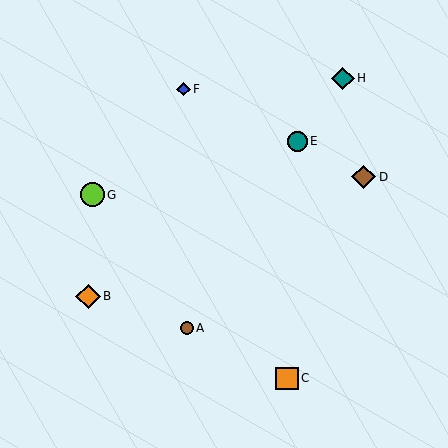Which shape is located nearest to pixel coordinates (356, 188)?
The brown diamond (labeled D) at (364, 177) is nearest to that location.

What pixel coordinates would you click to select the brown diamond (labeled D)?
Click at (364, 177) to select the brown diamond D.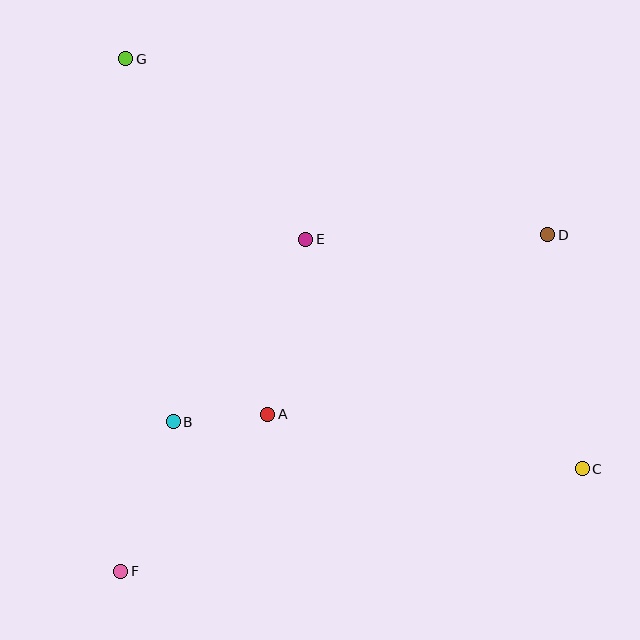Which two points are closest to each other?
Points A and B are closest to each other.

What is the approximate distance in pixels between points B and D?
The distance between B and D is approximately 418 pixels.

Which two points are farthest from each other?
Points C and G are farthest from each other.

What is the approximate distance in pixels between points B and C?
The distance between B and C is approximately 411 pixels.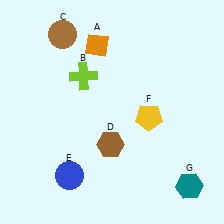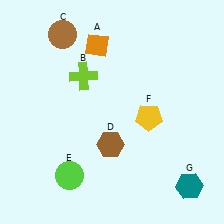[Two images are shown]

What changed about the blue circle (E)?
In Image 1, E is blue. In Image 2, it changed to lime.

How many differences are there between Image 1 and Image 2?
There is 1 difference between the two images.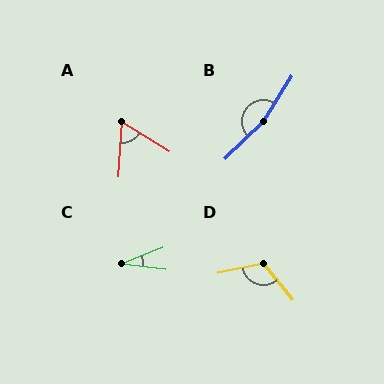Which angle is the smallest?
C, at approximately 29 degrees.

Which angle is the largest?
B, at approximately 166 degrees.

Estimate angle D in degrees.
Approximately 117 degrees.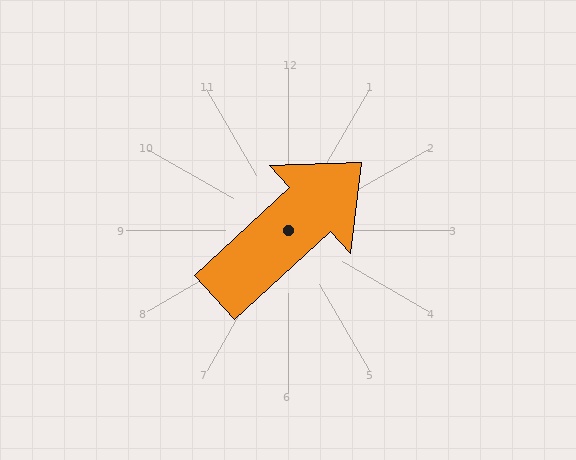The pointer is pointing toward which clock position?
Roughly 2 o'clock.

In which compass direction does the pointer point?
Northeast.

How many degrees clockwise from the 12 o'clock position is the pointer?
Approximately 47 degrees.